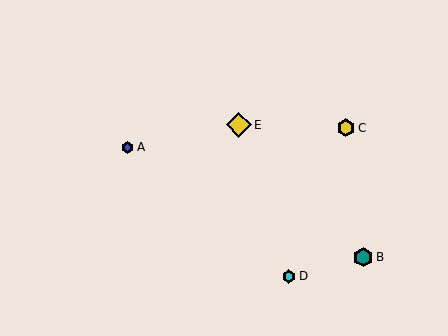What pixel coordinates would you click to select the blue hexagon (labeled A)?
Click at (128, 147) to select the blue hexagon A.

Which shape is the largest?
The yellow diamond (labeled E) is the largest.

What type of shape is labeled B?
Shape B is a teal hexagon.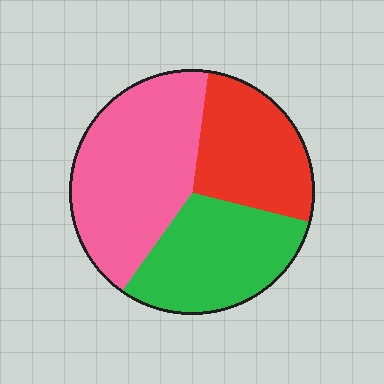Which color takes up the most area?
Pink, at roughly 45%.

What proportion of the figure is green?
Green takes up about one third (1/3) of the figure.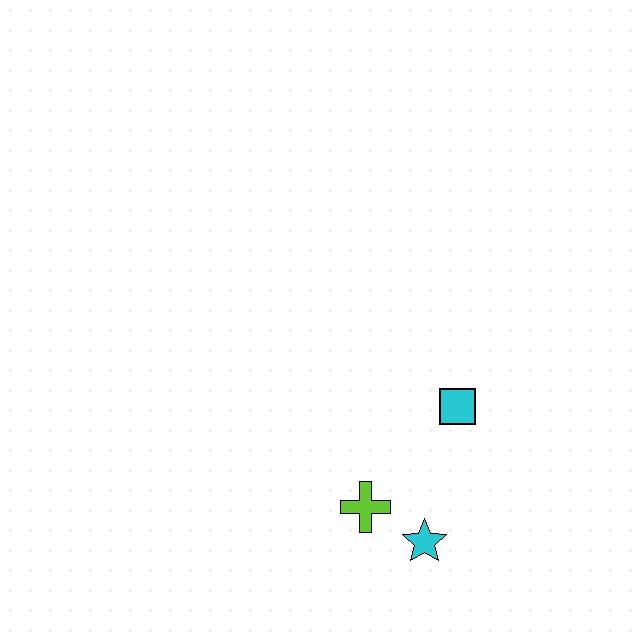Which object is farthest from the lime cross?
The cyan square is farthest from the lime cross.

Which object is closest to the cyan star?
The lime cross is closest to the cyan star.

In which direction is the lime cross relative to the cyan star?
The lime cross is to the left of the cyan star.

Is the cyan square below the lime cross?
No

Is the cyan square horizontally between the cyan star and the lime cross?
No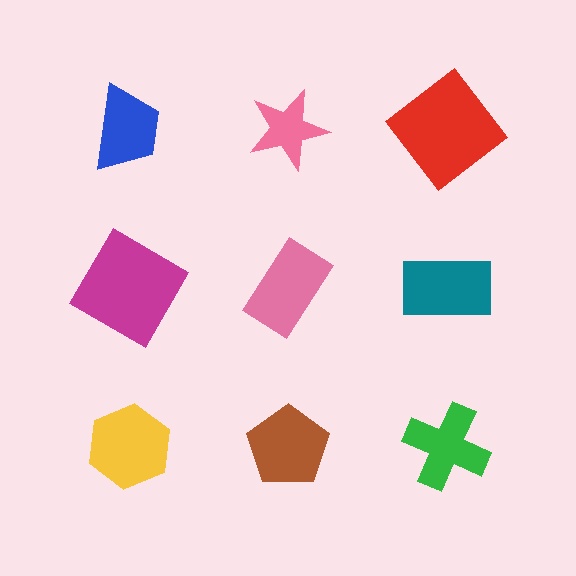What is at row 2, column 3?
A teal rectangle.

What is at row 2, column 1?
A magenta diamond.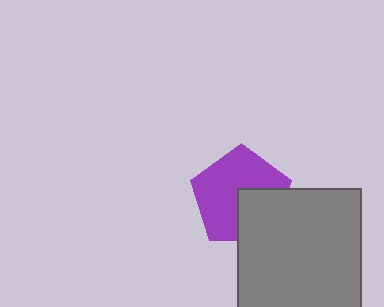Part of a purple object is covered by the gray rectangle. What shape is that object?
It is a pentagon.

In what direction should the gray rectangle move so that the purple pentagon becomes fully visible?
The gray rectangle should move toward the lower-right. That is the shortest direction to clear the overlap and leave the purple pentagon fully visible.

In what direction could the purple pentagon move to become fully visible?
The purple pentagon could move toward the upper-left. That would shift it out from behind the gray rectangle entirely.